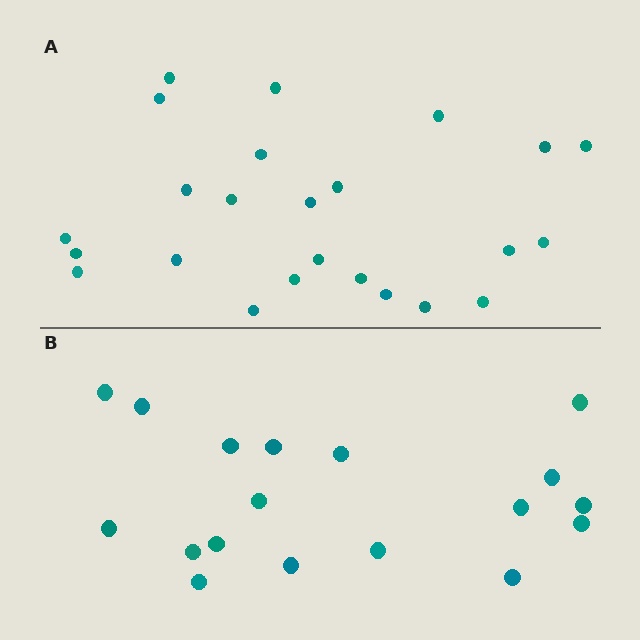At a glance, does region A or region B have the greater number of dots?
Region A (the top region) has more dots.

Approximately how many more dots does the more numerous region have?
Region A has about 6 more dots than region B.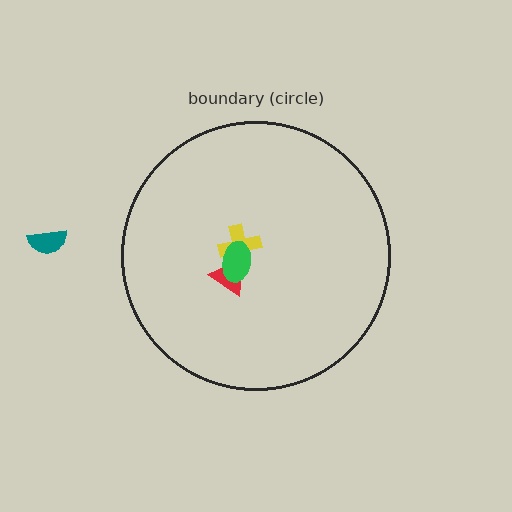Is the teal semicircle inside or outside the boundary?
Outside.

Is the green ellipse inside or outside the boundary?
Inside.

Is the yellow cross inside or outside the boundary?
Inside.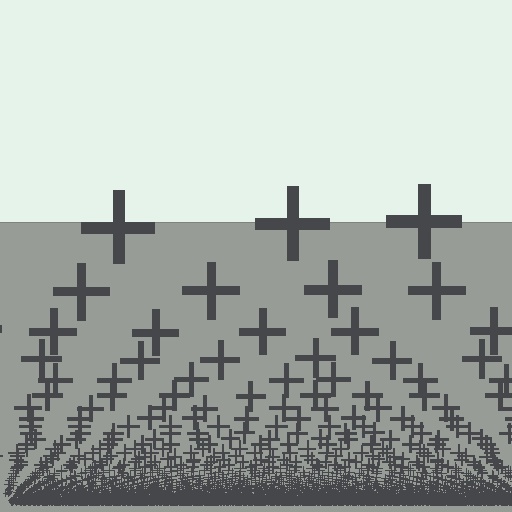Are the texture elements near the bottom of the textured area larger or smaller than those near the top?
Smaller. The gradient is inverted — elements near the bottom are smaller and denser.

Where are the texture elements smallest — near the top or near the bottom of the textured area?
Near the bottom.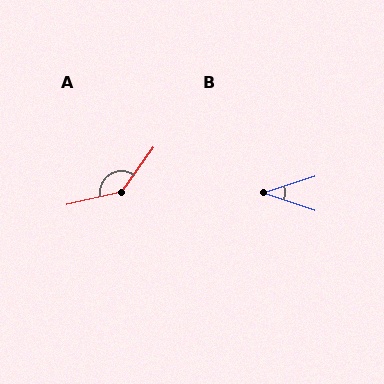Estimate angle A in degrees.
Approximately 138 degrees.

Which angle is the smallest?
B, at approximately 36 degrees.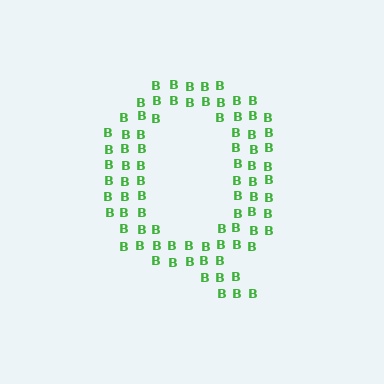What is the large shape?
The large shape is the letter Q.